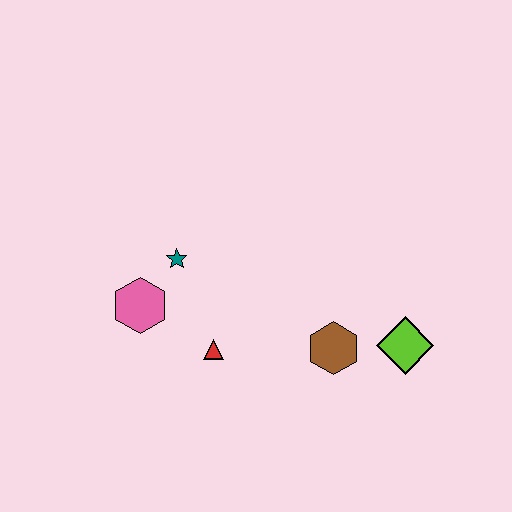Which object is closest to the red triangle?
The pink hexagon is closest to the red triangle.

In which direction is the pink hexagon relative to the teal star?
The pink hexagon is below the teal star.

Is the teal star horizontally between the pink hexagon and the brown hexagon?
Yes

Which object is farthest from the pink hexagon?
The lime diamond is farthest from the pink hexagon.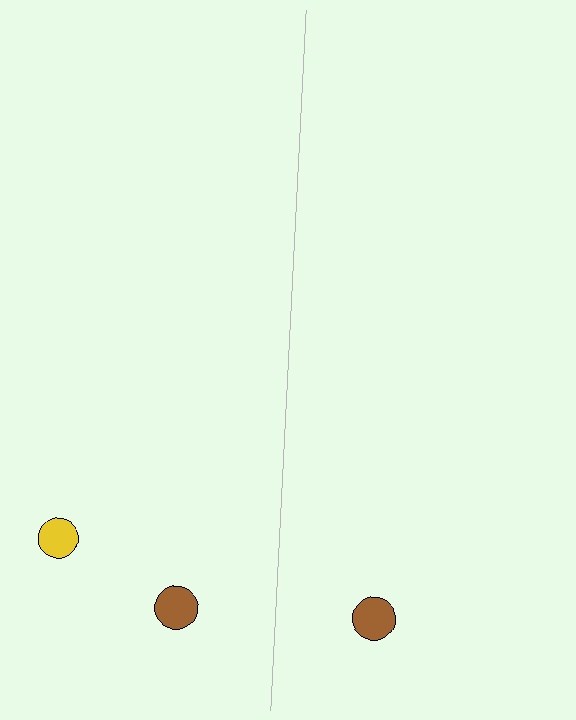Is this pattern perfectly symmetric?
No, the pattern is not perfectly symmetric. A yellow circle is missing from the right side.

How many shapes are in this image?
There are 3 shapes in this image.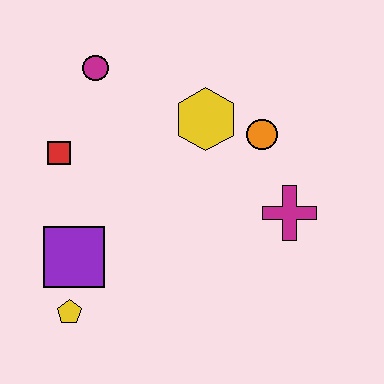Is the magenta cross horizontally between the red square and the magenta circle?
No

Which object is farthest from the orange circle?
The yellow pentagon is farthest from the orange circle.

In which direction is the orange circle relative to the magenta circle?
The orange circle is to the right of the magenta circle.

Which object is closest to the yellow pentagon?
The purple square is closest to the yellow pentagon.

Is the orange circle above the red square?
Yes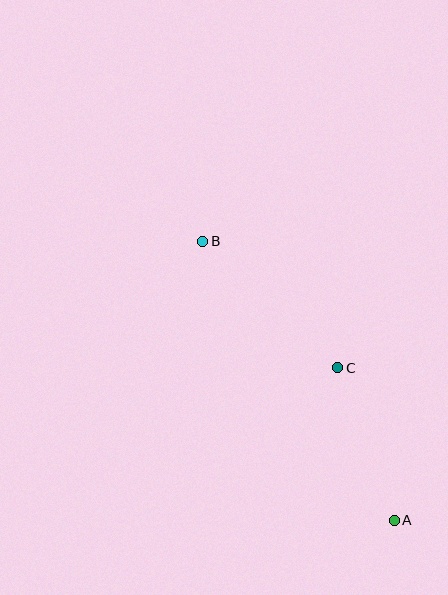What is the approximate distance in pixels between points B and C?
The distance between B and C is approximately 185 pixels.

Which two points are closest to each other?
Points A and C are closest to each other.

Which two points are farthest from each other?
Points A and B are farthest from each other.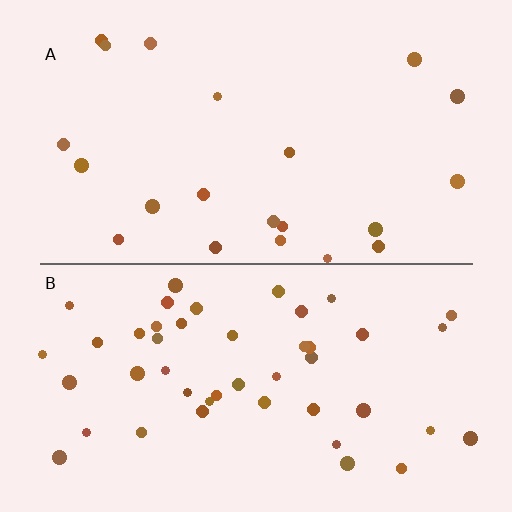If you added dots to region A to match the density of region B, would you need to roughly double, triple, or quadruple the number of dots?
Approximately double.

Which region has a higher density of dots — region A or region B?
B (the bottom).